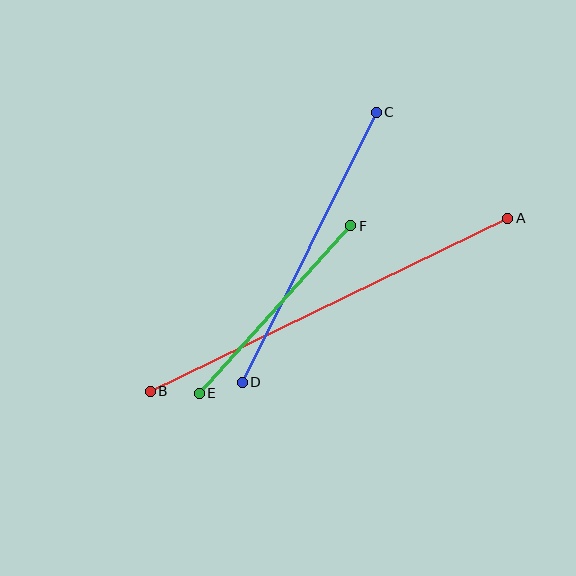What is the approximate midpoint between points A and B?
The midpoint is at approximately (329, 305) pixels.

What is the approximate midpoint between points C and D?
The midpoint is at approximately (309, 247) pixels.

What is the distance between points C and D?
The distance is approximately 301 pixels.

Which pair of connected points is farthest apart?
Points A and B are farthest apart.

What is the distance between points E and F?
The distance is approximately 226 pixels.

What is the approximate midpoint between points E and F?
The midpoint is at approximately (275, 309) pixels.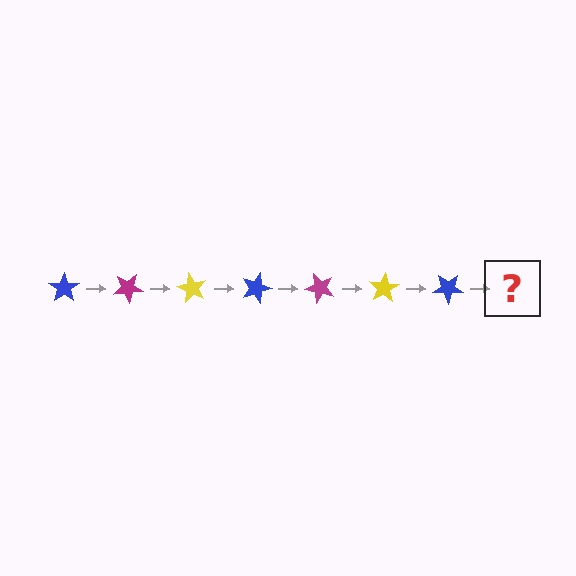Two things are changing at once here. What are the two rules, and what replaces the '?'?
The two rules are that it rotates 30 degrees each step and the color cycles through blue, magenta, and yellow. The '?' should be a magenta star, rotated 210 degrees from the start.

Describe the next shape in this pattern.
It should be a magenta star, rotated 210 degrees from the start.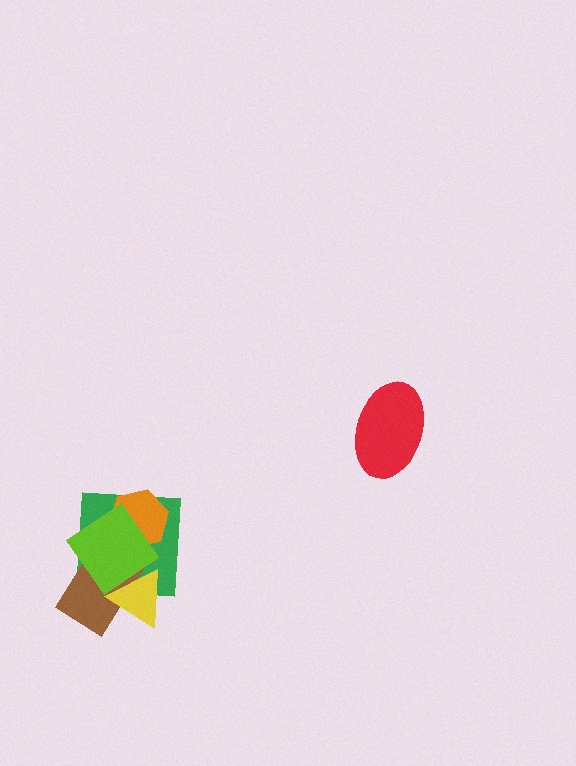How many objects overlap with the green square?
4 objects overlap with the green square.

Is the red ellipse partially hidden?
No, no other shape covers it.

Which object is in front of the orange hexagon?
The lime diamond is in front of the orange hexagon.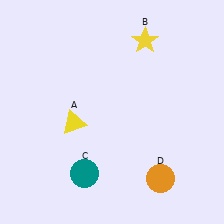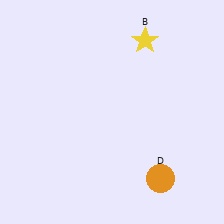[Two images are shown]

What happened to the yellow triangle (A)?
The yellow triangle (A) was removed in Image 2. It was in the bottom-left area of Image 1.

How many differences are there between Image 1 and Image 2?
There are 2 differences between the two images.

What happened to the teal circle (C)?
The teal circle (C) was removed in Image 2. It was in the bottom-left area of Image 1.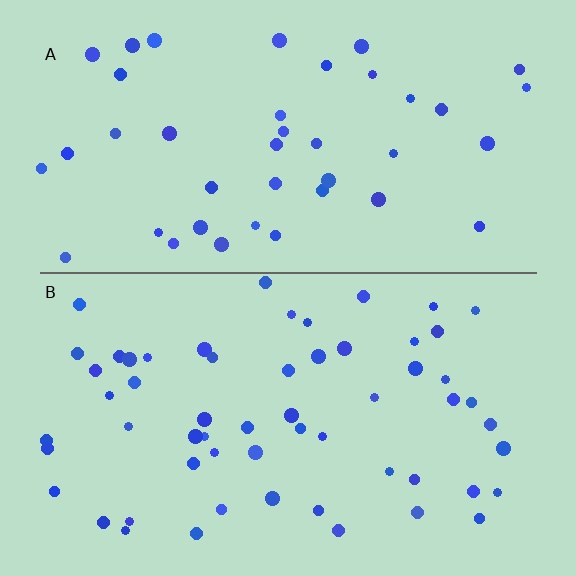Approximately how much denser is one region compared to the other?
Approximately 1.4× — region B over region A.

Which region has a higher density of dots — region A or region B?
B (the bottom).